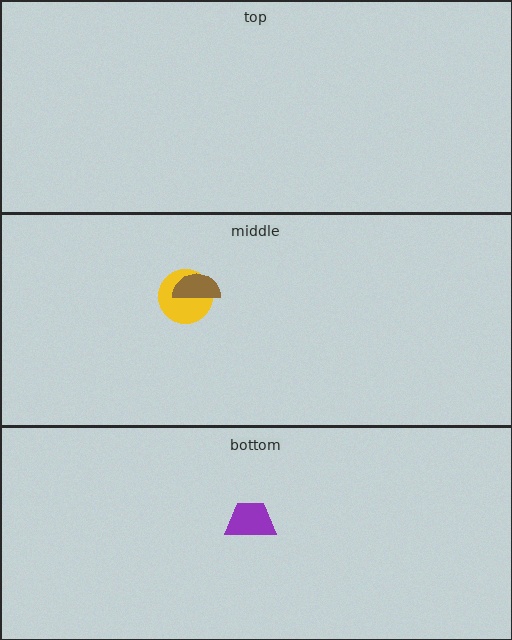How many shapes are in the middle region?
2.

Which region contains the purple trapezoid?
The bottom region.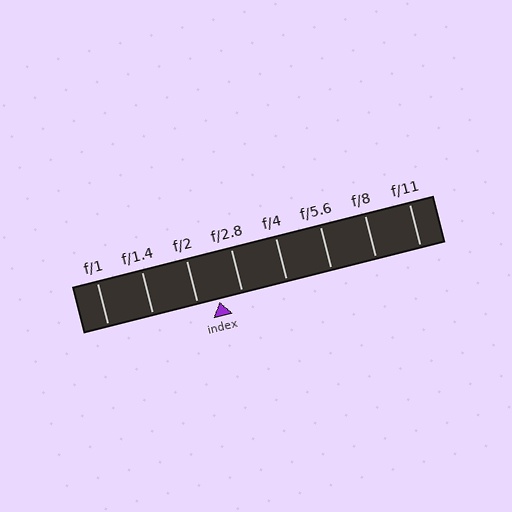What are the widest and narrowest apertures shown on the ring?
The widest aperture shown is f/1 and the narrowest is f/11.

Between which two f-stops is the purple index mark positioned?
The index mark is between f/2 and f/2.8.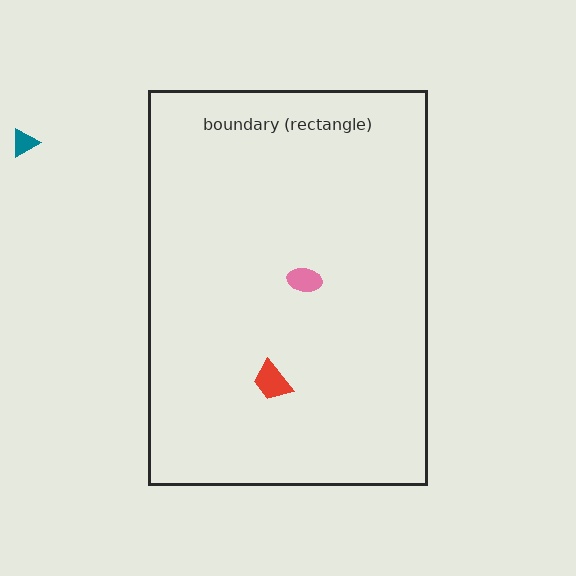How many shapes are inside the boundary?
2 inside, 1 outside.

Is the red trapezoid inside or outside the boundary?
Inside.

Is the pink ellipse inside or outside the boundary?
Inside.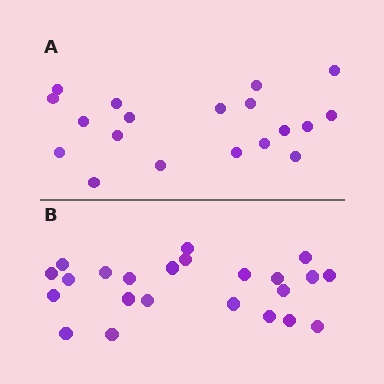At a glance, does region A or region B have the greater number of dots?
Region B (the bottom region) has more dots.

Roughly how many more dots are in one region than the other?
Region B has about 4 more dots than region A.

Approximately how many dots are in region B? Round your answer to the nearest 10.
About 20 dots. (The exact count is 23, which rounds to 20.)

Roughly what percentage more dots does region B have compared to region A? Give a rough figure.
About 20% more.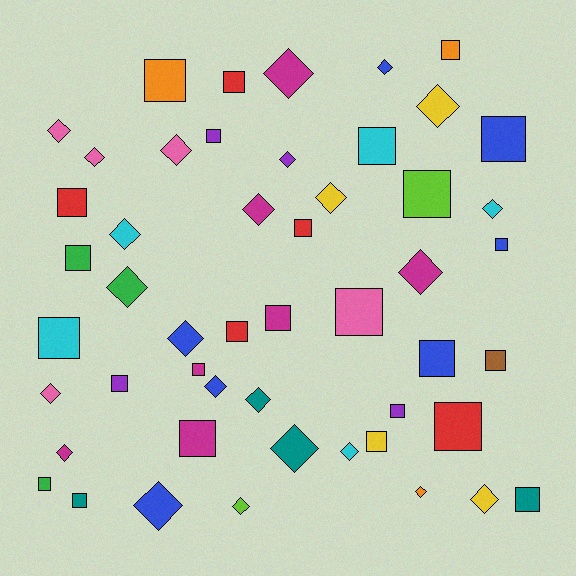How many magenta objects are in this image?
There are 7 magenta objects.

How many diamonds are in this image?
There are 24 diamonds.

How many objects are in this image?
There are 50 objects.